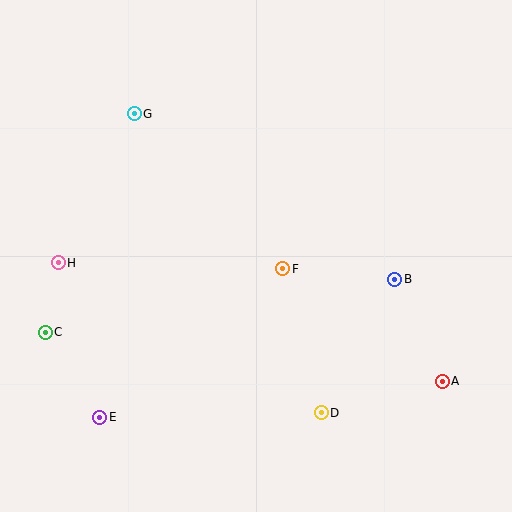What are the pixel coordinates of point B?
Point B is at (395, 279).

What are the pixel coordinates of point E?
Point E is at (100, 417).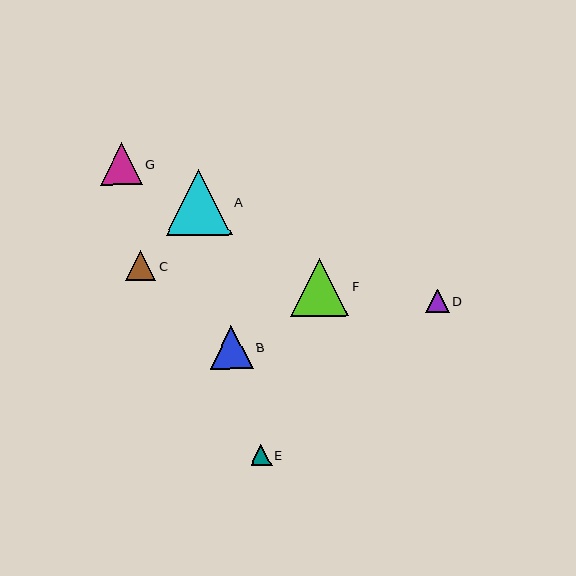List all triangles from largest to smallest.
From largest to smallest: A, F, B, G, C, D, E.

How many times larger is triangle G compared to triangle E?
Triangle G is approximately 2.0 times the size of triangle E.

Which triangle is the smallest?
Triangle E is the smallest with a size of approximately 21 pixels.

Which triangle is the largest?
Triangle A is the largest with a size of approximately 66 pixels.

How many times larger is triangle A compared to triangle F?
Triangle A is approximately 1.1 times the size of triangle F.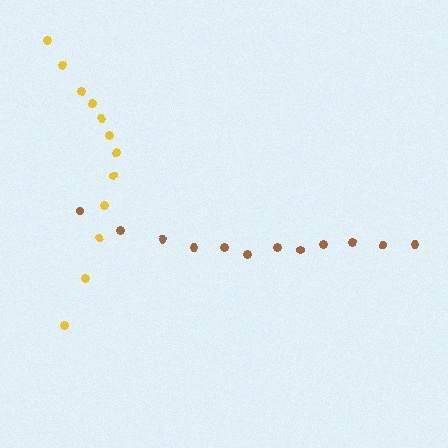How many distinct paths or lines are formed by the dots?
There are 2 distinct paths.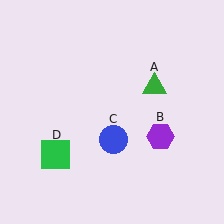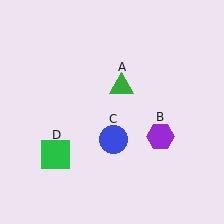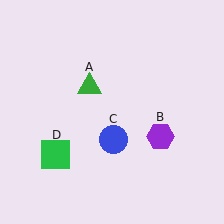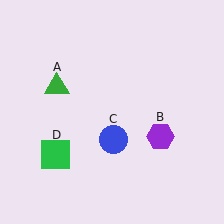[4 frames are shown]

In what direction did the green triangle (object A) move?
The green triangle (object A) moved left.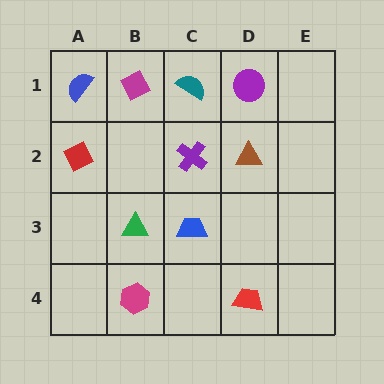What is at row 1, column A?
A blue semicircle.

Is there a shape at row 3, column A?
No, that cell is empty.